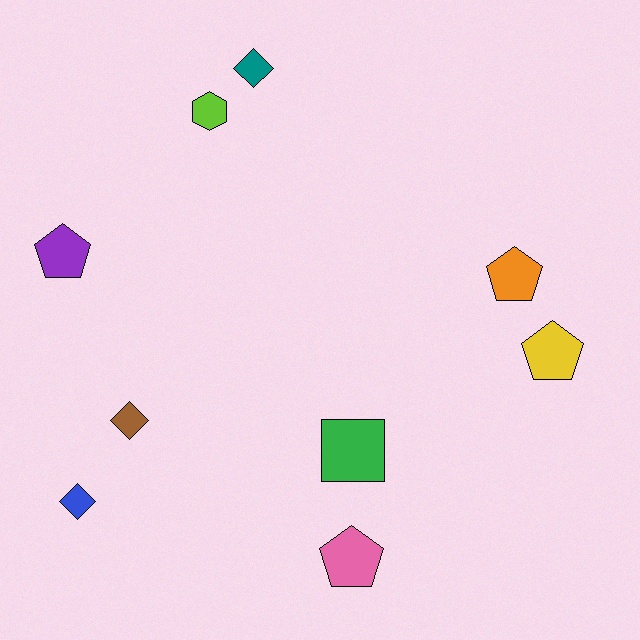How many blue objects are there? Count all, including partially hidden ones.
There is 1 blue object.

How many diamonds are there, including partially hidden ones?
There are 3 diamonds.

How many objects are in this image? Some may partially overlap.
There are 9 objects.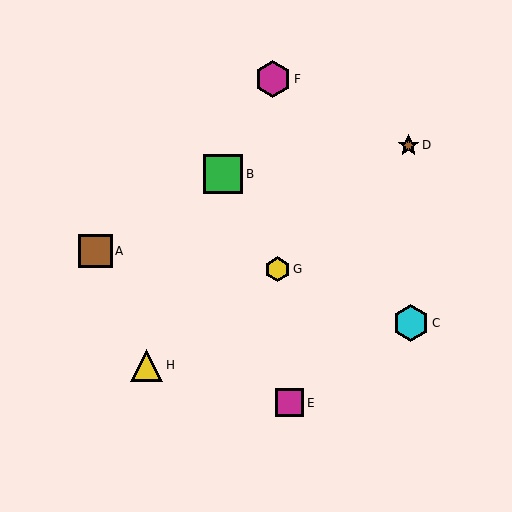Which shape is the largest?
The green square (labeled B) is the largest.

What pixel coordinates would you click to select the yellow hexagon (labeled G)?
Click at (278, 269) to select the yellow hexagon G.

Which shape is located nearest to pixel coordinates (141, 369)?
The yellow triangle (labeled H) at (147, 365) is nearest to that location.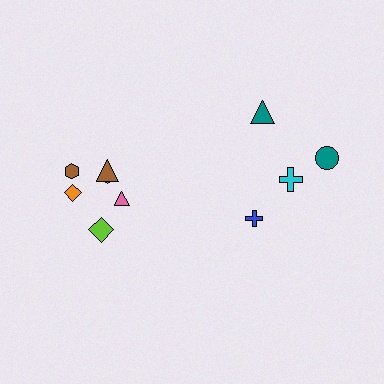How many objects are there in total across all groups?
There are 10 objects.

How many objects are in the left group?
There are 6 objects.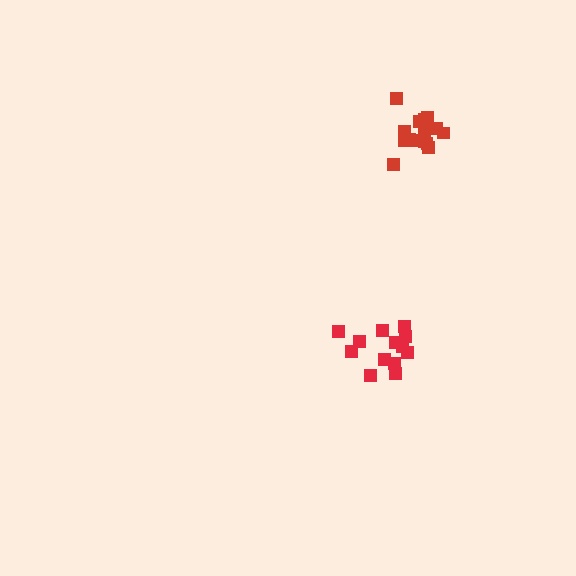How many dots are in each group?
Group 1: 13 dots, Group 2: 16 dots (29 total).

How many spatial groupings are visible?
There are 2 spatial groupings.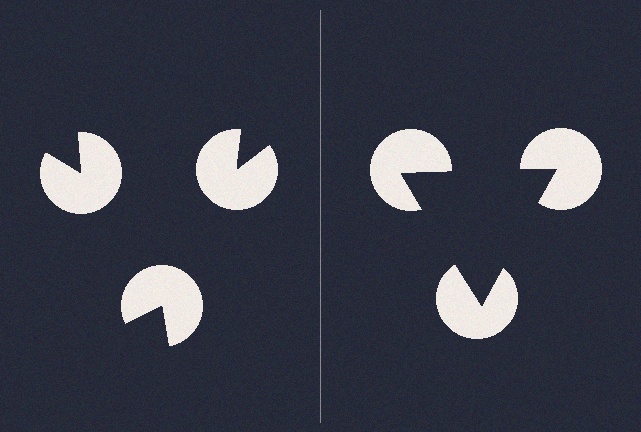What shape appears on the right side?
An illusory triangle.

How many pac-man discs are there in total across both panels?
6 — 3 on each side.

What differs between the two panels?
The pac-man discs are positioned identically on both sides; only the wedge orientations differ. On the right they align to a triangle; on the left they are misaligned.